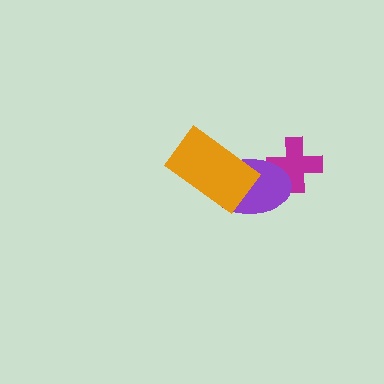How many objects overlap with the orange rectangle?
1 object overlaps with the orange rectangle.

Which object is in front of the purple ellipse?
The orange rectangle is in front of the purple ellipse.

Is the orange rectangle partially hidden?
No, no other shape covers it.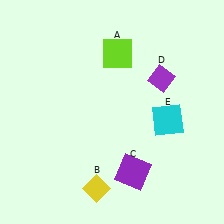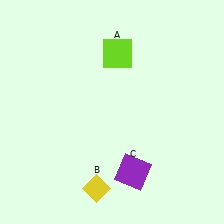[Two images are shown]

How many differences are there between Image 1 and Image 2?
There are 2 differences between the two images.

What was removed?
The cyan square (E), the purple diamond (D) were removed in Image 2.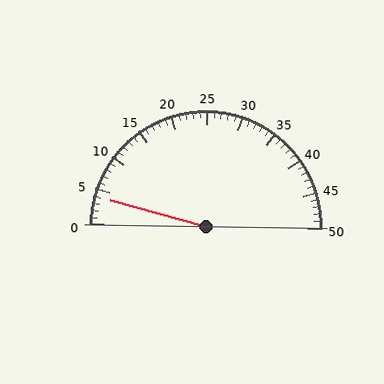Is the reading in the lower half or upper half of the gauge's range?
The reading is in the lower half of the range (0 to 50).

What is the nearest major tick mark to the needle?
The nearest major tick mark is 5.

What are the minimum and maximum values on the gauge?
The gauge ranges from 0 to 50.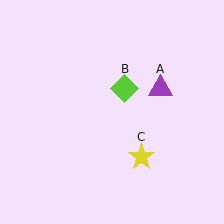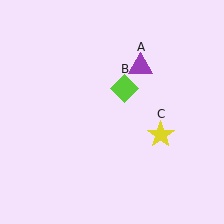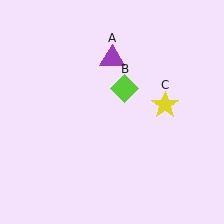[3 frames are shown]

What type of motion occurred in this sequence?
The purple triangle (object A), yellow star (object C) rotated counterclockwise around the center of the scene.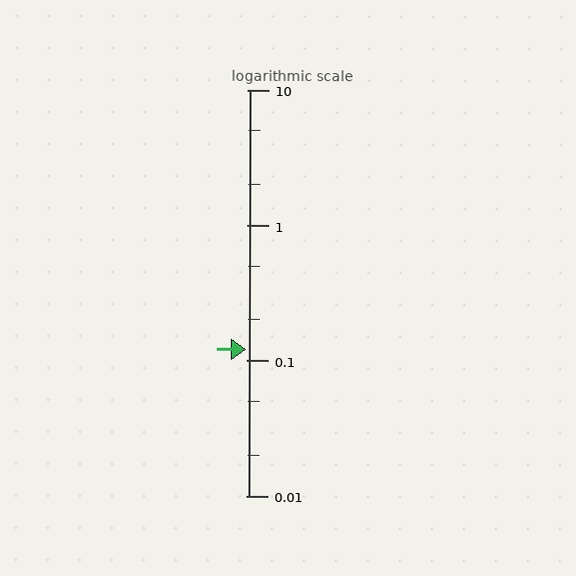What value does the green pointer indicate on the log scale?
The pointer indicates approximately 0.12.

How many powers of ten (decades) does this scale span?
The scale spans 3 decades, from 0.01 to 10.